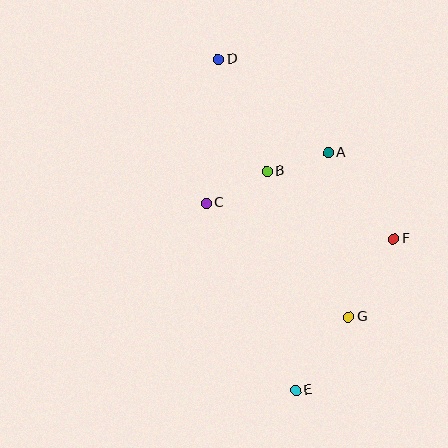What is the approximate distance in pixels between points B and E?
The distance between B and E is approximately 221 pixels.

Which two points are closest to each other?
Points A and B are closest to each other.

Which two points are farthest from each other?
Points D and E are farthest from each other.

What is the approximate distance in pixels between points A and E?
The distance between A and E is approximately 240 pixels.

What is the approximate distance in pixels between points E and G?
The distance between E and G is approximately 91 pixels.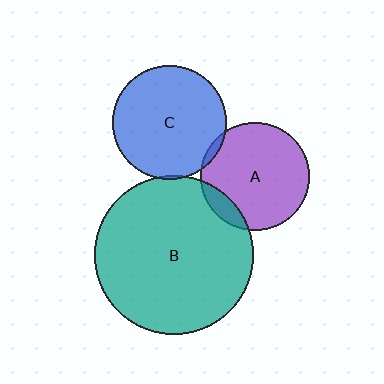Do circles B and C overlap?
Yes.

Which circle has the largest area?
Circle B (teal).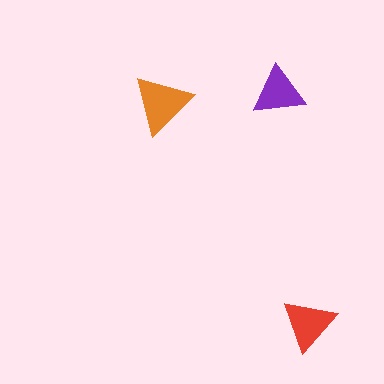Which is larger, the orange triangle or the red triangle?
The orange one.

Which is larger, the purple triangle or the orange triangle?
The orange one.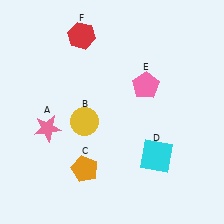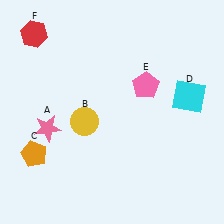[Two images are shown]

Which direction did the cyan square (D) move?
The cyan square (D) moved up.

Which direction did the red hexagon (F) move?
The red hexagon (F) moved left.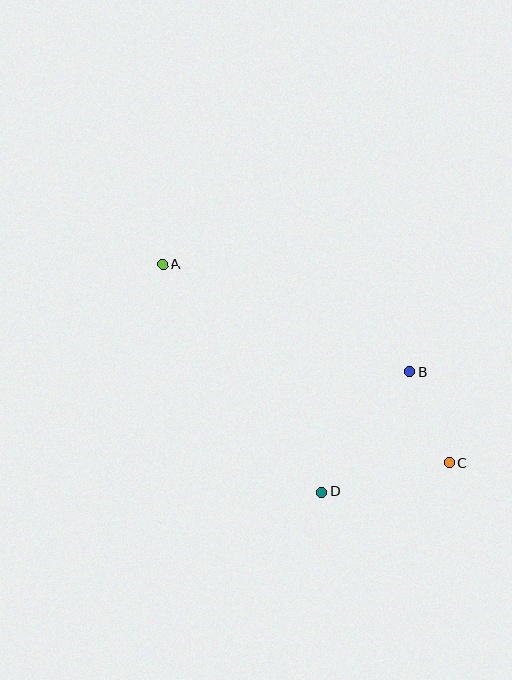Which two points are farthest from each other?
Points A and C are farthest from each other.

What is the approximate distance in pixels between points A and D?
The distance between A and D is approximately 278 pixels.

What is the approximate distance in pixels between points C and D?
The distance between C and D is approximately 131 pixels.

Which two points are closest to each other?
Points B and C are closest to each other.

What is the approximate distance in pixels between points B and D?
The distance between B and D is approximately 149 pixels.